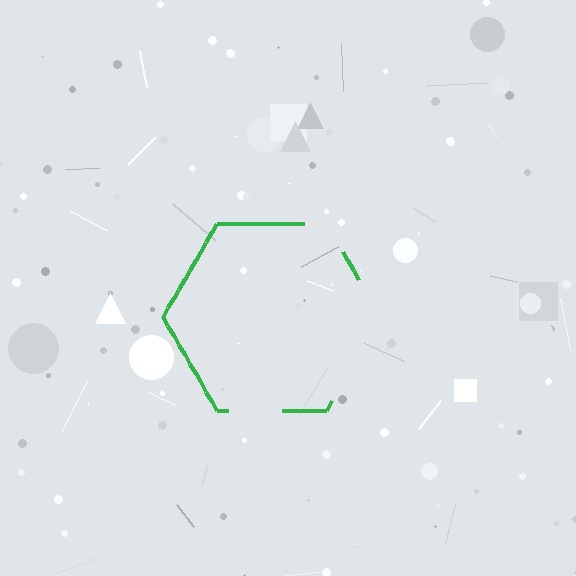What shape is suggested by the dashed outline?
The dashed outline suggests a hexagon.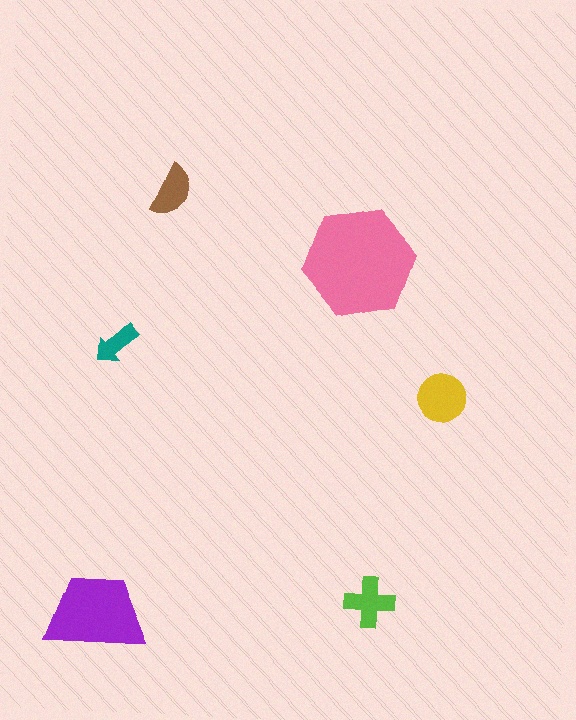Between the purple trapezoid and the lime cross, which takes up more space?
The purple trapezoid.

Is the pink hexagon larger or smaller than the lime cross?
Larger.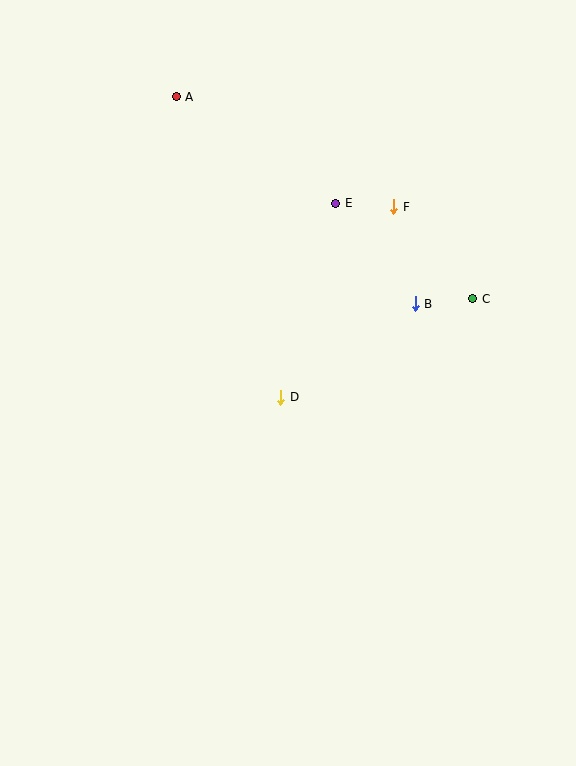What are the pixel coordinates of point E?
Point E is at (336, 203).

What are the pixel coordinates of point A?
Point A is at (176, 97).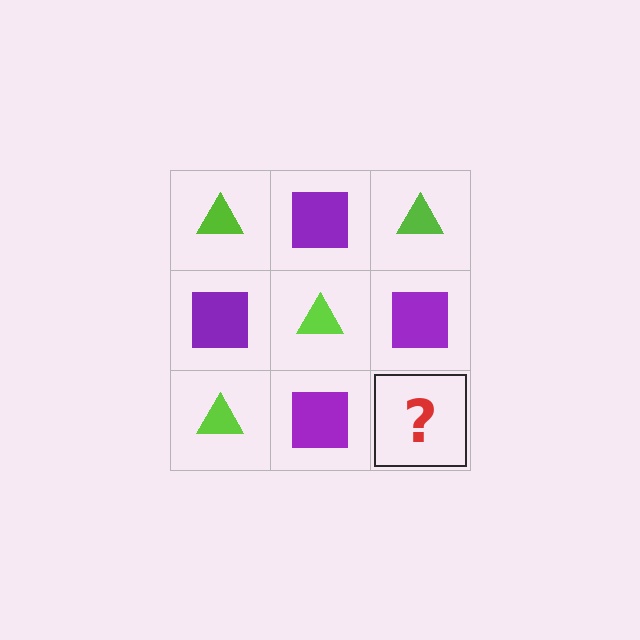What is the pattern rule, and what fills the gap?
The rule is that it alternates lime triangle and purple square in a checkerboard pattern. The gap should be filled with a lime triangle.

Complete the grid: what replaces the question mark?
The question mark should be replaced with a lime triangle.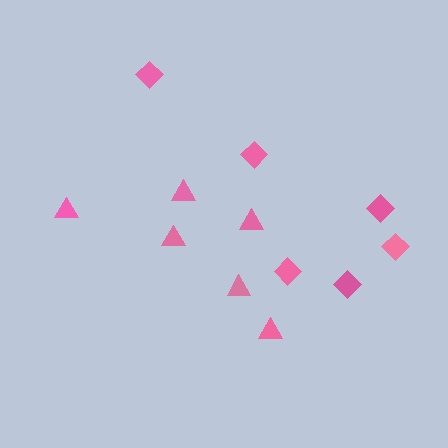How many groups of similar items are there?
There are 2 groups: one group of diamonds (6) and one group of triangles (6).